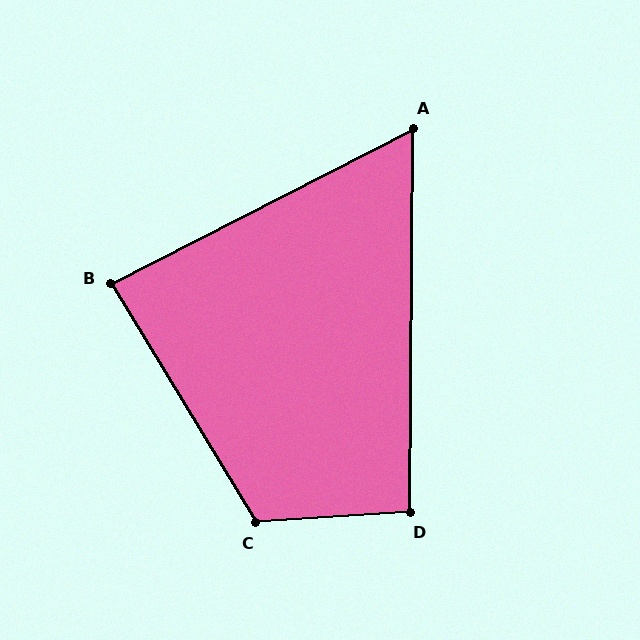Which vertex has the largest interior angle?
C, at approximately 117 degrees.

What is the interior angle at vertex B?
Approximately 86 degrees (approximately right).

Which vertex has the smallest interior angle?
A, at approximately 63 degrees.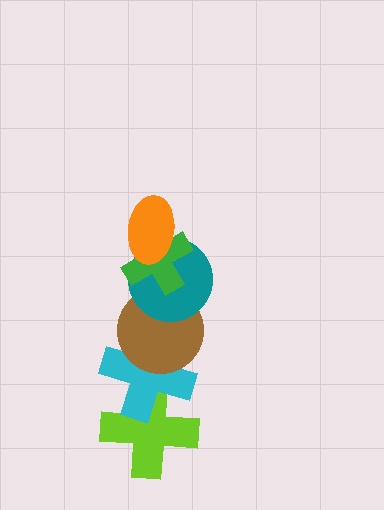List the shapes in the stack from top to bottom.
From top to bottom: the orange ellipse, the green cross, the teal circle, the brown circle, the cyan cross, the lime cross.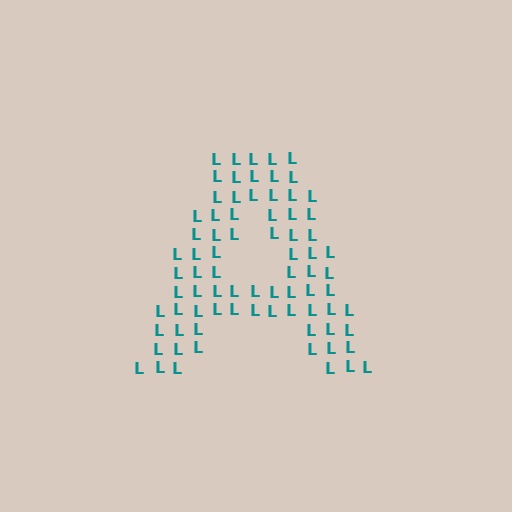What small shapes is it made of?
It is made of small letter L's.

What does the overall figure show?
The overall figure shows the letter A.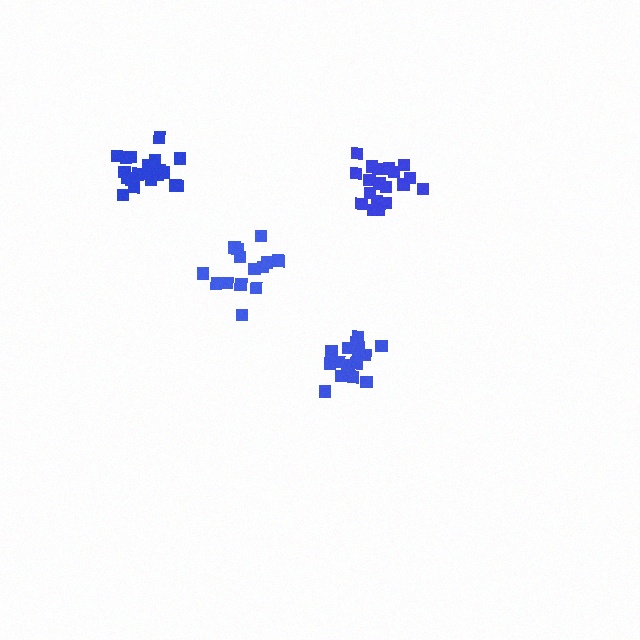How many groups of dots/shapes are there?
There are 4 groups.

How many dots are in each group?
Group 1: 20 dots, Group 2: 15 dots, Group 3: 18 dots, Group 4: 21 dots (74 total).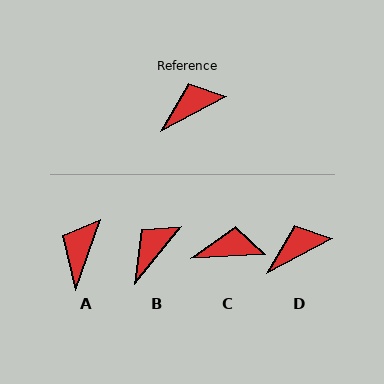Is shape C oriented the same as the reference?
No, it is off by about 25 degrees.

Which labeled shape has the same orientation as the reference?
D.